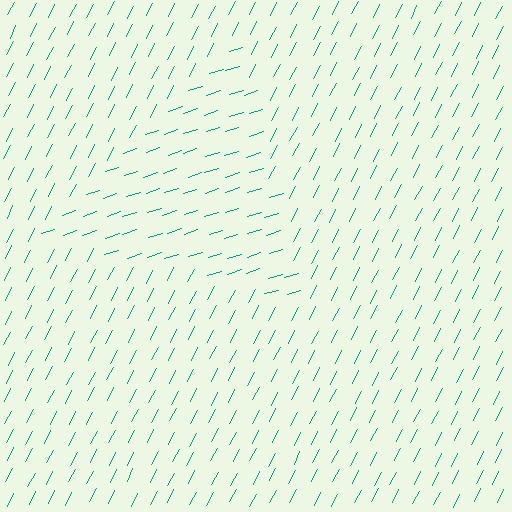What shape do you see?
I see a triangle.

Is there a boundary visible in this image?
Yes, there is a texture boundary formed by a change in line orientation.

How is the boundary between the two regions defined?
The boundary is defined purely by a change in line orientation (approximately 45 degrees difference). All lines are the same color and thickness.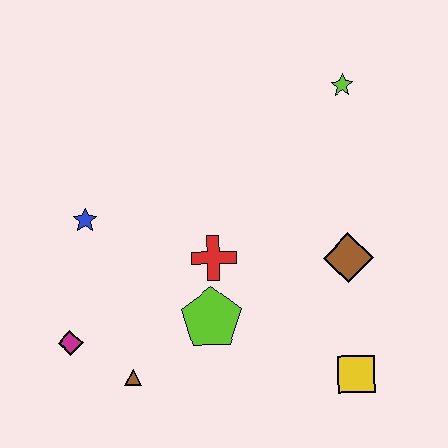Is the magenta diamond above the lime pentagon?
No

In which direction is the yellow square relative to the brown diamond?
The yellow square is below the brown diamond.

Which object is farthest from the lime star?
The magenta diamond is farthest from the lime star.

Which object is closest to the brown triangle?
The magenta diamond is closest to the brown triangle.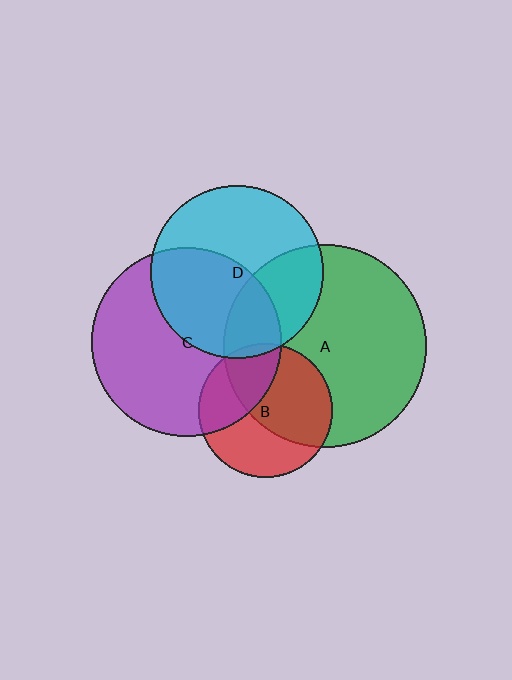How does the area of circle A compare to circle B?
Approximately 2.3 times.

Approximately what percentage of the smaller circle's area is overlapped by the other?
Approximately 45%.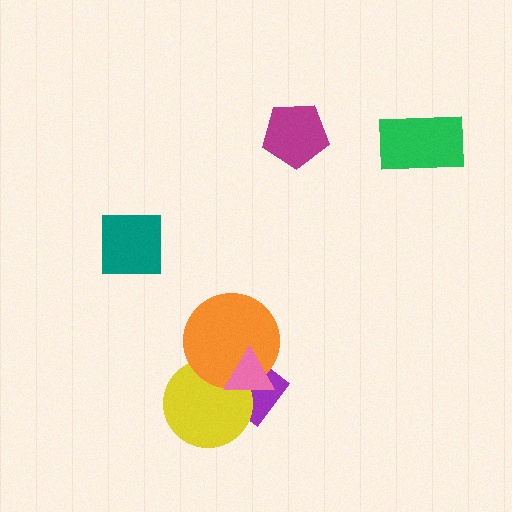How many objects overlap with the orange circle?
3 objects overlap with the orange circle.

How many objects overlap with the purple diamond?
3 objects overlap with the purple diamond.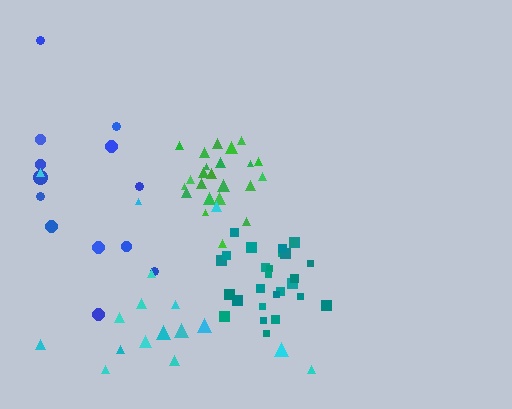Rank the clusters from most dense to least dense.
green, teal, cyan, blue.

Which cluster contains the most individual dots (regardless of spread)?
Teal (27).